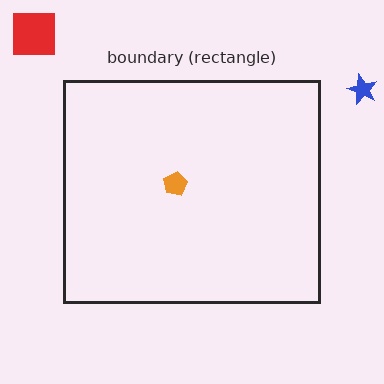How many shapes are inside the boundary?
1 inside, 2 outside.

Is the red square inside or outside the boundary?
Outside.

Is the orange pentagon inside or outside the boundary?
Inside.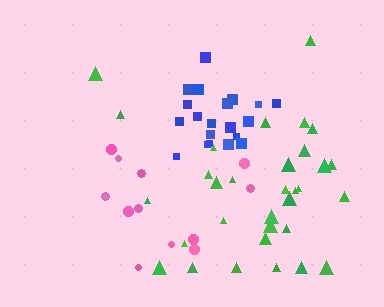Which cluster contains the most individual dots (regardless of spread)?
Green (32).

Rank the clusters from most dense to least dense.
blue, green, pink.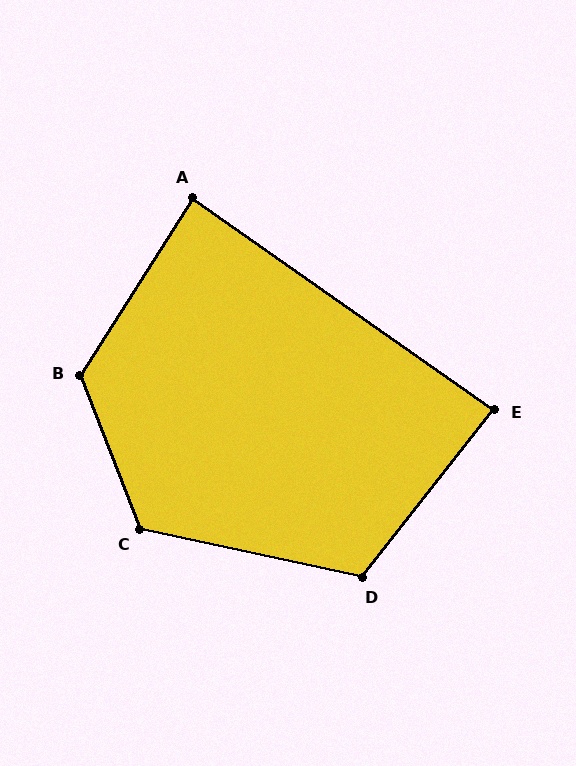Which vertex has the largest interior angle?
B, at approximately 126 degrees.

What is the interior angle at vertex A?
Approximately 87 degrees (approximately right).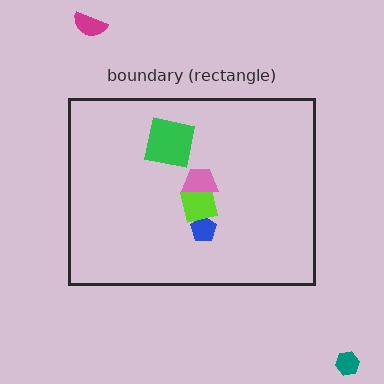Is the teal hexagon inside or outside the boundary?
Outside.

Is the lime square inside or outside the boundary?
Inside.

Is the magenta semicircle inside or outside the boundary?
Outside.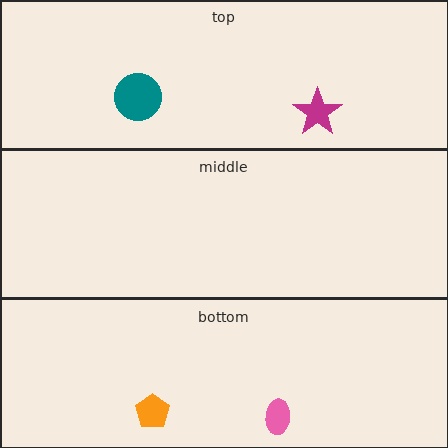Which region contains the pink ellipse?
The bottom region.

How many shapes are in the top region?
2.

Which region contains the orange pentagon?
The bottom region.